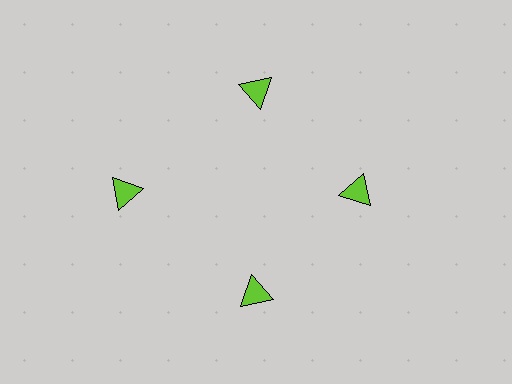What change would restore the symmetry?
The symmetry would be restored by moving it inward, back onto the ring so that all 4 triangles sit at equal angles and equal distance from the center.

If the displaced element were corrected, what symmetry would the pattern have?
It would have 4-fold rotational symmetry — the pattern would map onto itself every 90 degrees.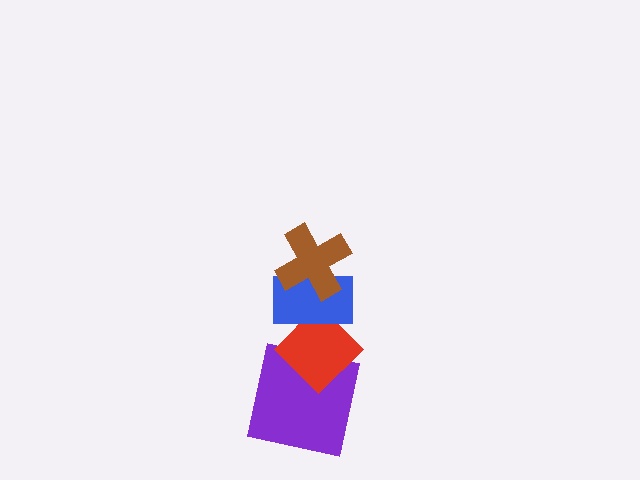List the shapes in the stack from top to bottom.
From top to bottom: the brown cross, the blue rectangle, the red diamond, the purple square.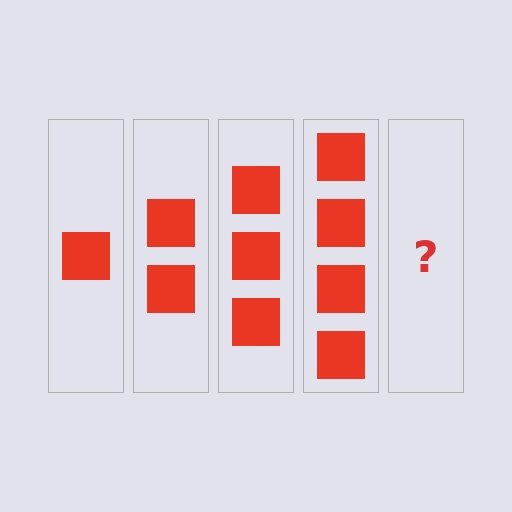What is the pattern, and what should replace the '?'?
The pattern is that each step adds one more square. The '?' should be 5 squares.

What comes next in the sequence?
The next element should be 5 squares.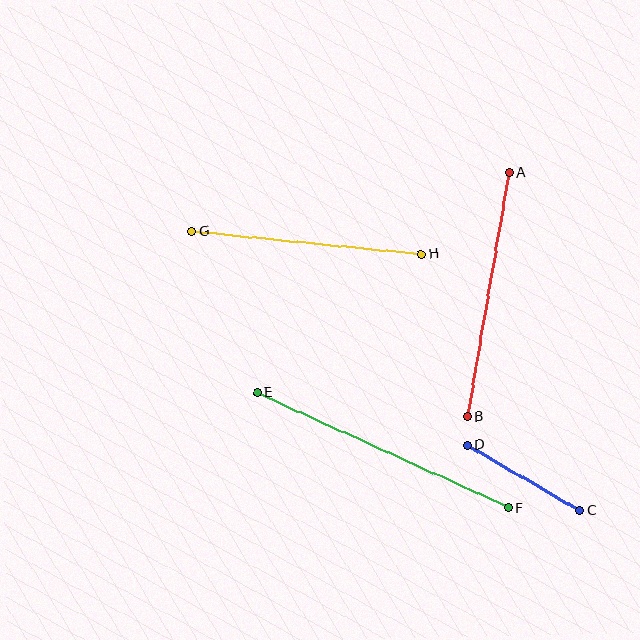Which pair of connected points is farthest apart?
Points E and F are farthest apart.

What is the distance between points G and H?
The distance is approximately 231 pixels.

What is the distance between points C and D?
The distance is approximately 131 pixels.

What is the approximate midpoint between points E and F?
The midpoint is at approximately (383, 450) pixels.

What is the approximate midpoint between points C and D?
The midpoint is at approximately (523, 478) pixels.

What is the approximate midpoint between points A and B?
The midpoint is at approximately (488, 294) pixels.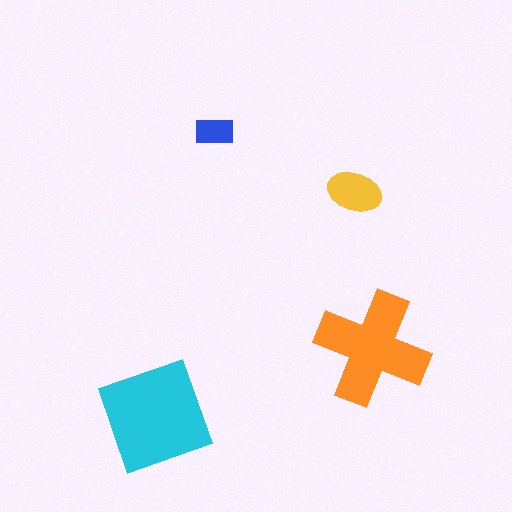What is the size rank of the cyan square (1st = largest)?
1st.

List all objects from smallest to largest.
The blue rectangle, the yellow ellipse, the orange cross, the cyan square.